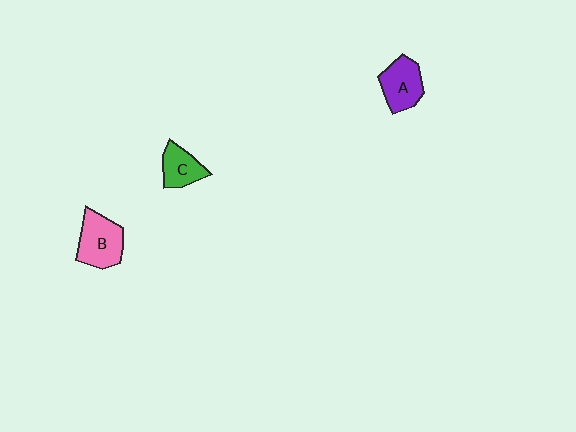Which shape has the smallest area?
Shape C (green).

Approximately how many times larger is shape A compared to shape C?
Approximately 1.3 times.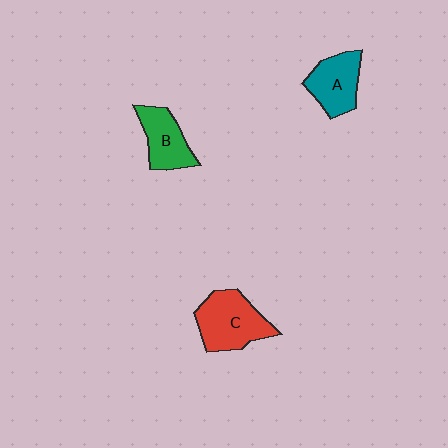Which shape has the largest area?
Shape C (red).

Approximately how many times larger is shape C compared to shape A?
Approximately 1.3 times.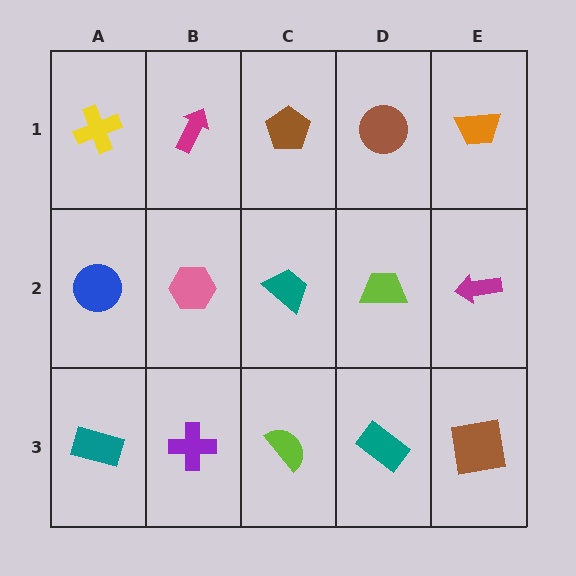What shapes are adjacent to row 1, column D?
A lime trapezoid (row 2, column D), a brown pentagon (row 1, column C), an orange trapezoid (row 1, column E).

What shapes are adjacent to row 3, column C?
A teal trapezoid (row 2, column C), a purple cross (row 3, column B), a teal rectangle (row 3, column D).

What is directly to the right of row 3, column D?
A brown square.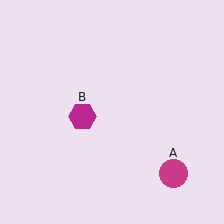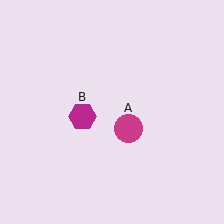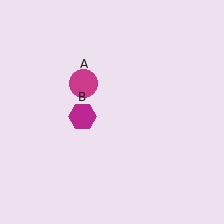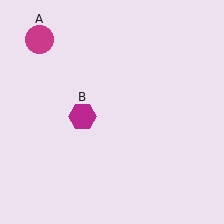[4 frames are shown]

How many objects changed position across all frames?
1 object changed position: magenta circle (object A).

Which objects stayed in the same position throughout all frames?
Magenta hexagon (object B) remained stationary.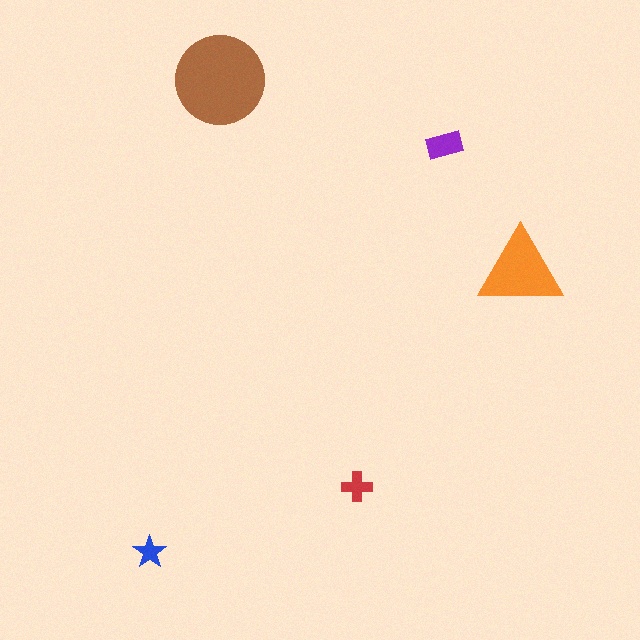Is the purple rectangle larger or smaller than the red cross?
Larger.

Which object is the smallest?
The blue star.